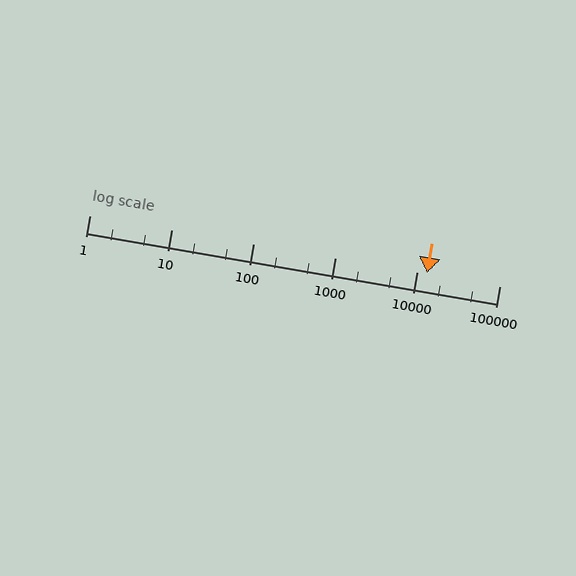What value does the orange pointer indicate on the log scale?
The pointer indicates approximately 13000.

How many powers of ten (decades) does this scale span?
The scale spans 5 decades, from 1 to 100000.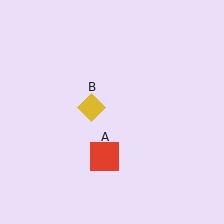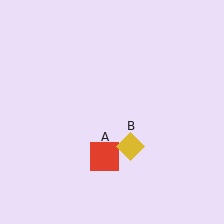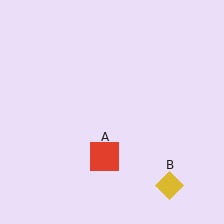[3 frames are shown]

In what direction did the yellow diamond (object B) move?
The yellow diamond (object B) moved down and to the right.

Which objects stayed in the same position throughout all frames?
Red square (object A) remained stationary.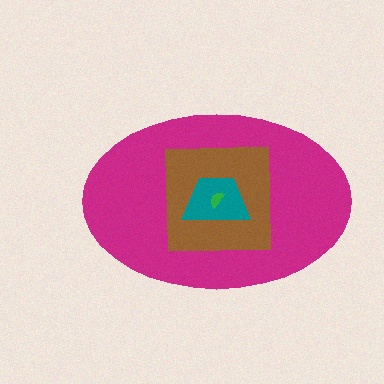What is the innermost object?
The green semicircle.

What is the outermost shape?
The magenta ellipse.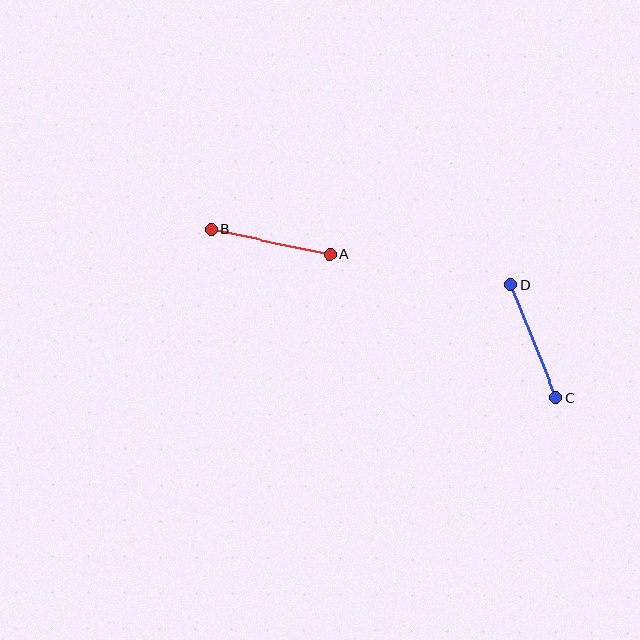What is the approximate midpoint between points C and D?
The midpoint is at approximately (534, 341) pixels.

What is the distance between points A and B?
The distance is approximately 121 pixels.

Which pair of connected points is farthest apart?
Points C and D are farthest apart.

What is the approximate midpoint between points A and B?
The midpoint is at approximately (270, 242) pixels.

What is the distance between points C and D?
The distance is approximately 122 pixels.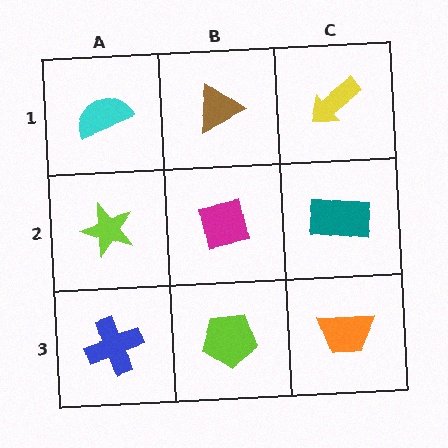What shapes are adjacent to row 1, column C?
A teal rectangle (row 2, column C), a brown triangle (row 1, column B).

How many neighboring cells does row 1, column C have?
2.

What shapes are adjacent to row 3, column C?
A teal rectangle (row 2, column C), a lime pentagon (row 3, column B).